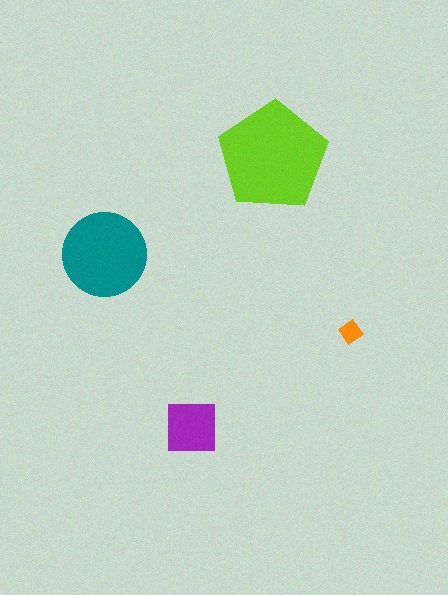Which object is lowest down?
The purple square is bottommost.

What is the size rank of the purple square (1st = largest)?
3rd.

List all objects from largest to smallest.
The lime pentagon, the teal circle, the purple square, the orange diamond.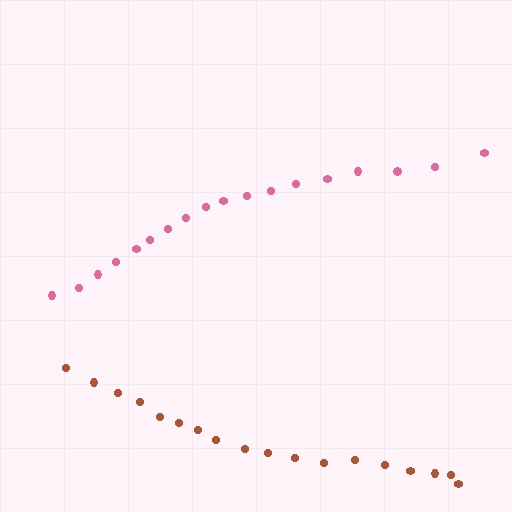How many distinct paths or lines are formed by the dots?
There are 2 distinct paths.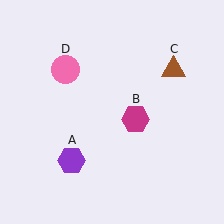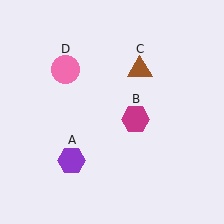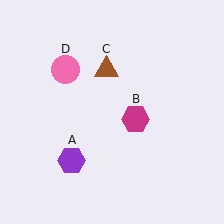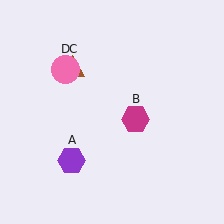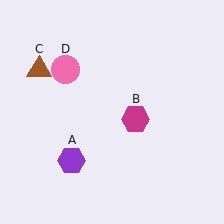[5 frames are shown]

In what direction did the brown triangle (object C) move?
The brown triangle (object C) moved left.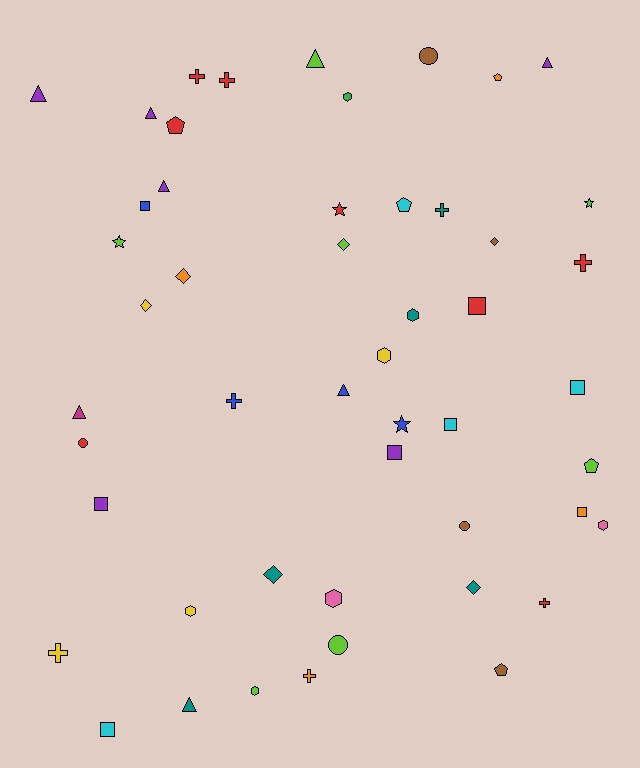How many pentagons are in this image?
There are 5 pentagons.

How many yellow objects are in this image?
There are 4 yellow objects.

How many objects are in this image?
There are 50 objects.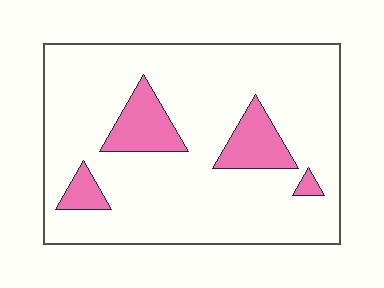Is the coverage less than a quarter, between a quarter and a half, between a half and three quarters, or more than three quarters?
Less than a quarter.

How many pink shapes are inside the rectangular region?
4.